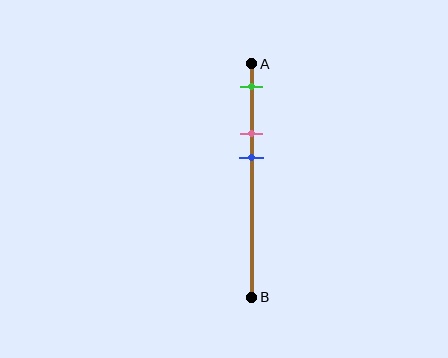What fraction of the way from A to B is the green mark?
The green mark is approximately 10% (0.1) of the way from A to B.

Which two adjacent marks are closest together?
The pink and blue marks are the closest adjacent pair.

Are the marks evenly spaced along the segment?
Yes, the marks are approximately evenly spaced.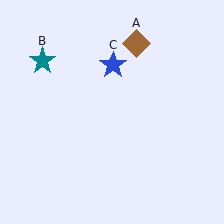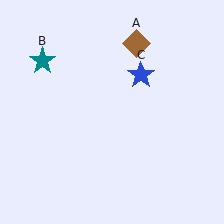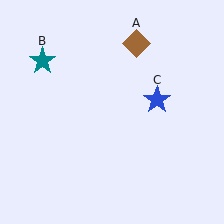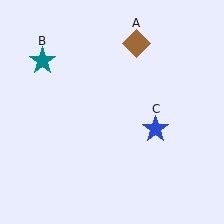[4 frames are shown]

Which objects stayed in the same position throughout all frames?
Brown diamond (object A) and teal star (object B) remained stationary.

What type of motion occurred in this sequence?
The blue star (object C) rotated clockwise around the center of the scene.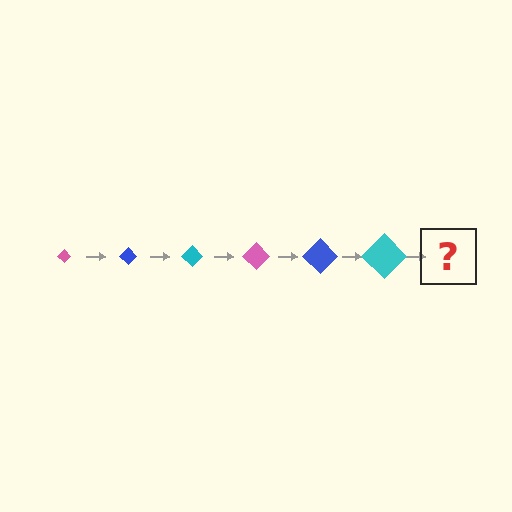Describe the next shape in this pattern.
It should be a pink diamond, larger than the previous one.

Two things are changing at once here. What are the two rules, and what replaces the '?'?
The two rules are that the diamond grows larger each step and the color cycles through pink, blue, and cyan. The '?' should be a pink diamond, larger than the previous one.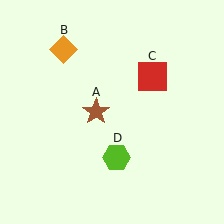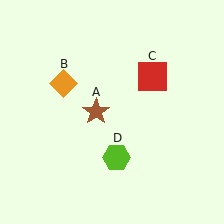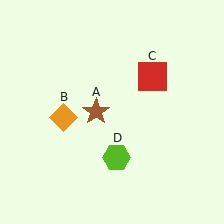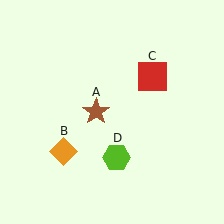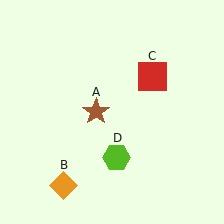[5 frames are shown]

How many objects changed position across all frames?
1 object changed position: orange diamond (object B).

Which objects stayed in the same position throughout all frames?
Brown star (object A) and red square (object C) and lime hexagon (object D) remained stationary.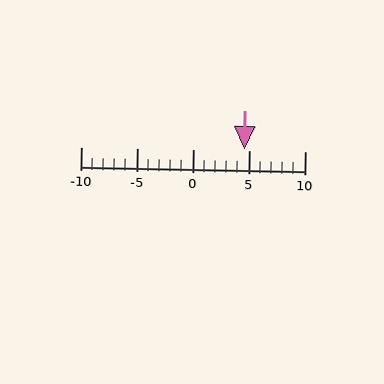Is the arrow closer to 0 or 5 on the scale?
The arrow is closer to 5.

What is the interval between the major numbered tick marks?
The major tick marks are spaced 5 units apart.